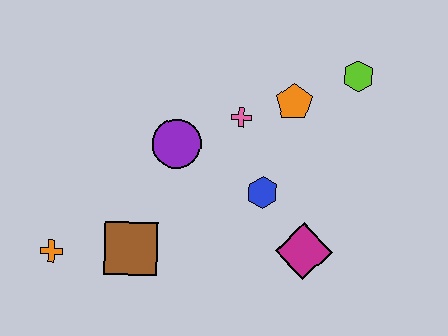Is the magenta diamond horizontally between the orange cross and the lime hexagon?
Yes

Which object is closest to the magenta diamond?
The blue hexagon is closest to the magenta diamond.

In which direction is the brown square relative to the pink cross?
The brown square is below the pink cross.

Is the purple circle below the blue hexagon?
No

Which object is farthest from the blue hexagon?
The orange cross is farthest from the blue hexagon.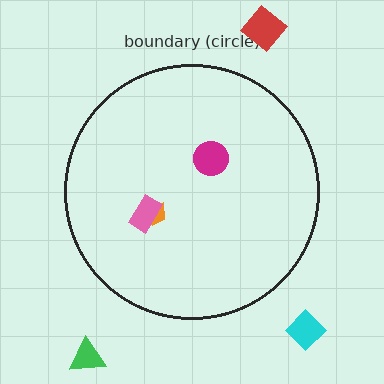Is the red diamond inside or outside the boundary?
Outside.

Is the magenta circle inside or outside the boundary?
Inside.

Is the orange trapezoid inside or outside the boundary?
Inside.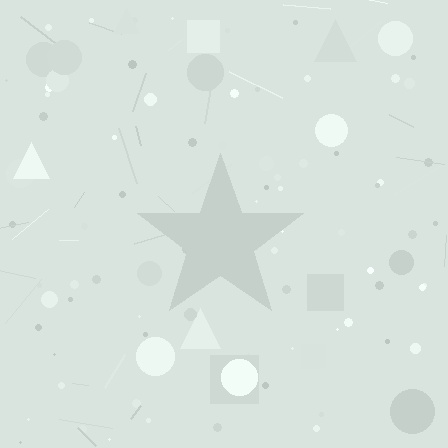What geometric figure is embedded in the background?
A star is embedded in the background.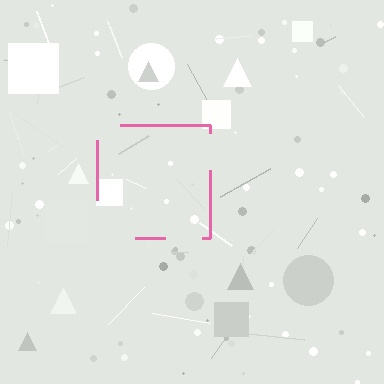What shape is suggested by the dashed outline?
The dashed outline suggests a square.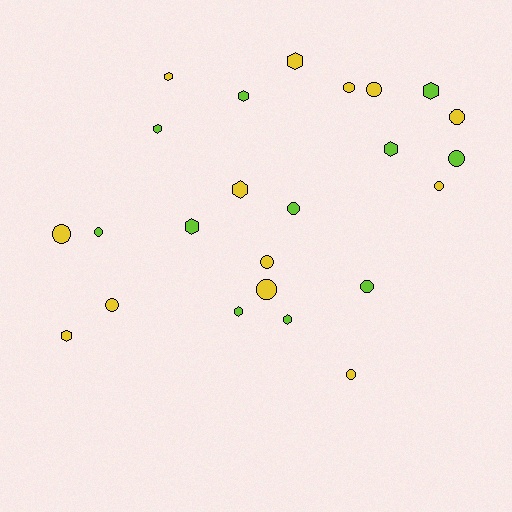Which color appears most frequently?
Yellow, with 13 objects.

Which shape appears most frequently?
Circle, with 13 objects.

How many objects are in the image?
There are 24 objects.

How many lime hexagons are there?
There are 7 lime hexagons.